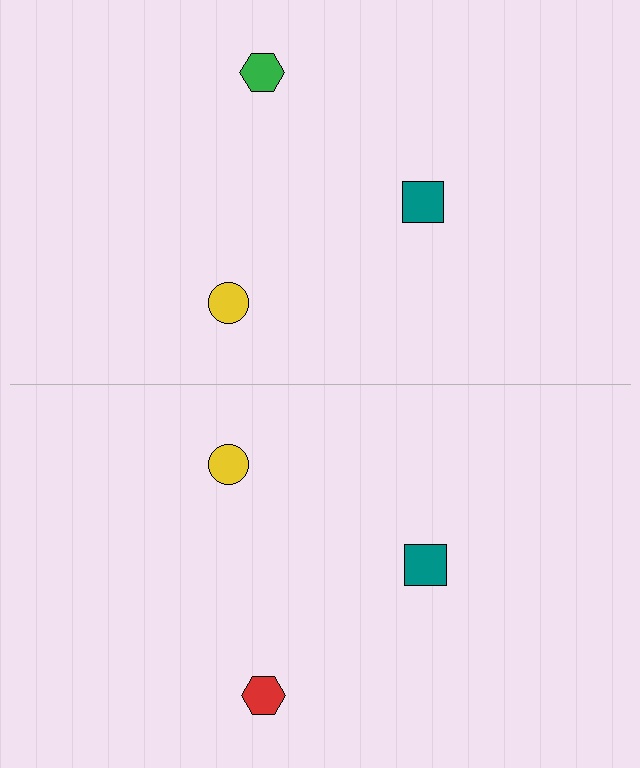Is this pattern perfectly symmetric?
No, the pattern is not perfectly symmetric. The red hexagon on the bottom side breaks the symmetry — its mirror counterpart is green.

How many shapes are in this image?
There are 6 shapes in this image.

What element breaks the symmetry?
The red hexagon on the bottom side breaks the symmetry — its mirror counterpart is green.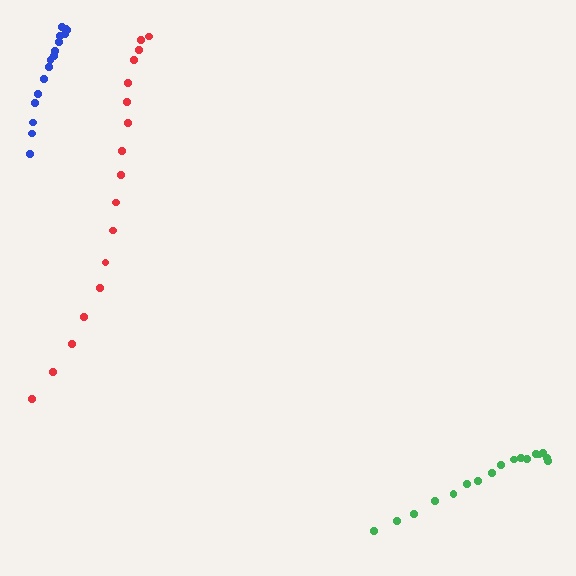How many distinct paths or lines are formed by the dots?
There are 3 distinct paths.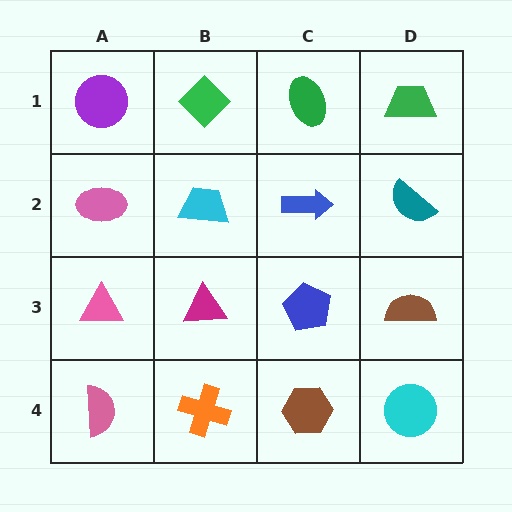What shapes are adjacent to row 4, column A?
A pink triangle (row 3, column A), an orange cross (row 4, column B).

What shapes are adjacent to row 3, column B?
A cyan trapezoid (row 2, column B), an orange cross (row 4, column B), a pink triangle (row 3, column A), a blue pentagon (row 3, column C).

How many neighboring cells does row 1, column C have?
3.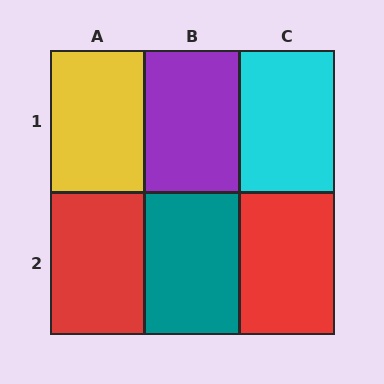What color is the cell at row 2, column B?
Teal.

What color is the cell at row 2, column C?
Red.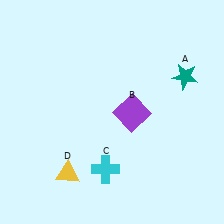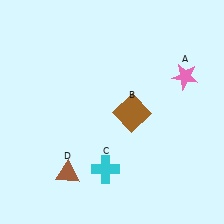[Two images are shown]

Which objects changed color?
A changed from teal to pink. B changed from purple to brown. D changed from yellow to brown.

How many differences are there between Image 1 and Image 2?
There are 3 differences between the two images.